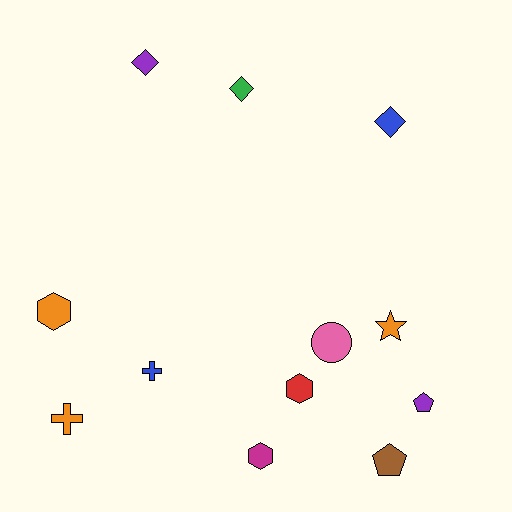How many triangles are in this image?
There are no triangles.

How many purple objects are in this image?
There are 2 purple objects.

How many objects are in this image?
There are 12 objects.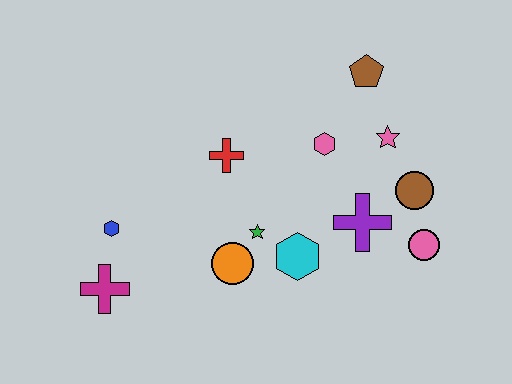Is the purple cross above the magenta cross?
Yes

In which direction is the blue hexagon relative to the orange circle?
The blue hexagon is to the left of the orange circle.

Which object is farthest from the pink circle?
The magenta cross is farthest from the pink circle.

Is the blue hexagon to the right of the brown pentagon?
No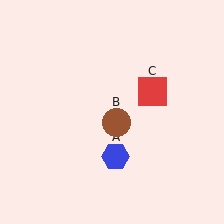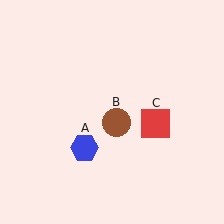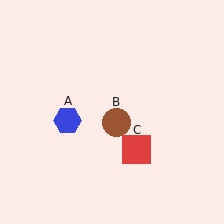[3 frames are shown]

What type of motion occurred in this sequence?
The blue hexagon (object A), red square (object C) rotated clockwise around the center of the scene.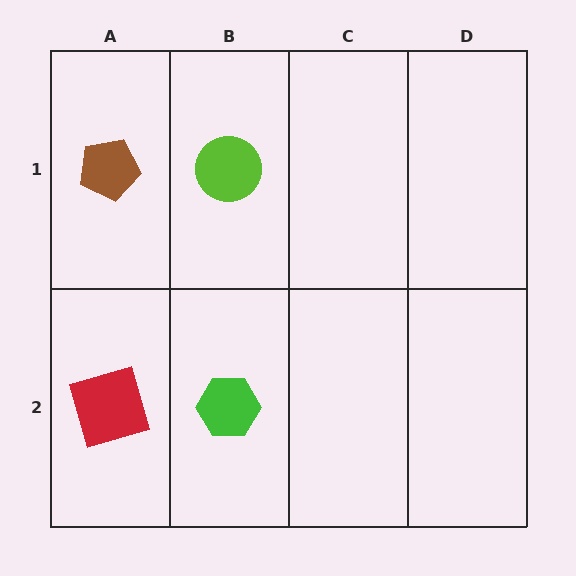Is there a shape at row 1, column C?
No, that cell is empty.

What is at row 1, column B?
A lime circle.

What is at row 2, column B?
A green hexagon.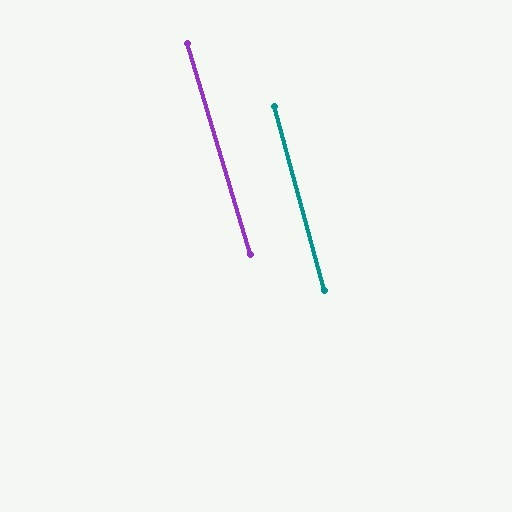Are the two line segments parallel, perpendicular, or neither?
Parallel — their directions differ by only 1.3°.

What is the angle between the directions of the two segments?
Approximately 1 degree.